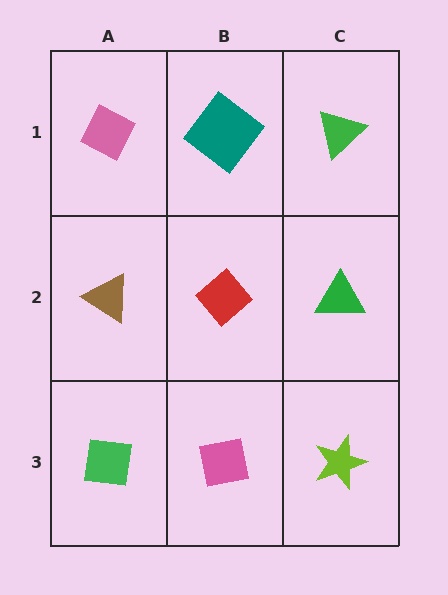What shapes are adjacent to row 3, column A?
A brown triangle (row 2, column A), a pink square (row 3, column B).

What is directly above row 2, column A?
A pink diamond.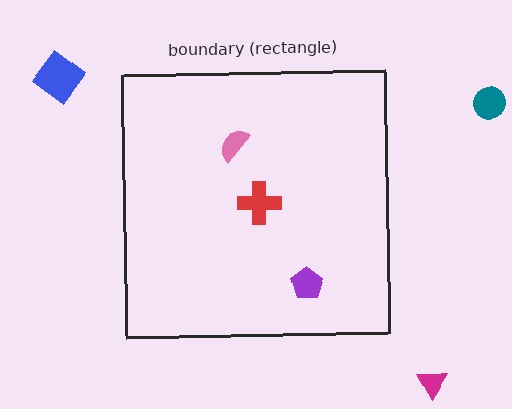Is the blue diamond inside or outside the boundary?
Outside.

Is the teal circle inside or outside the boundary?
Outside.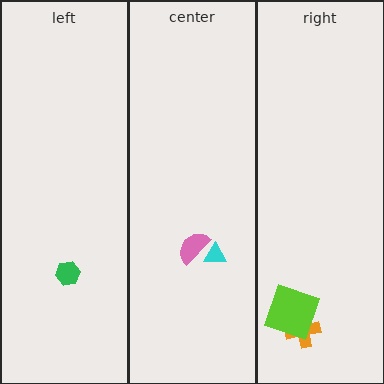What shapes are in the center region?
The cyan triangle, the pink semicircle.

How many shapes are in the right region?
2.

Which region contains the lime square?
The right region.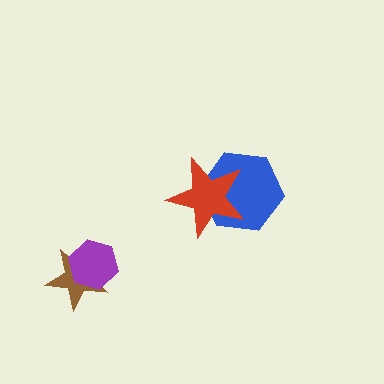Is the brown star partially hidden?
Yes, it is partially covered by another shape.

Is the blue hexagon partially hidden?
Yes, it is partially covered by another shape.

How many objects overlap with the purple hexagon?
1 object overlaps with the purple hexagon.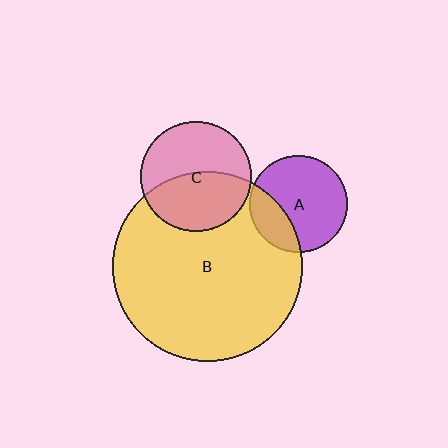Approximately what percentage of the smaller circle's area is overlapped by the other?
Approximately 50%.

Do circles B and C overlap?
Yes.